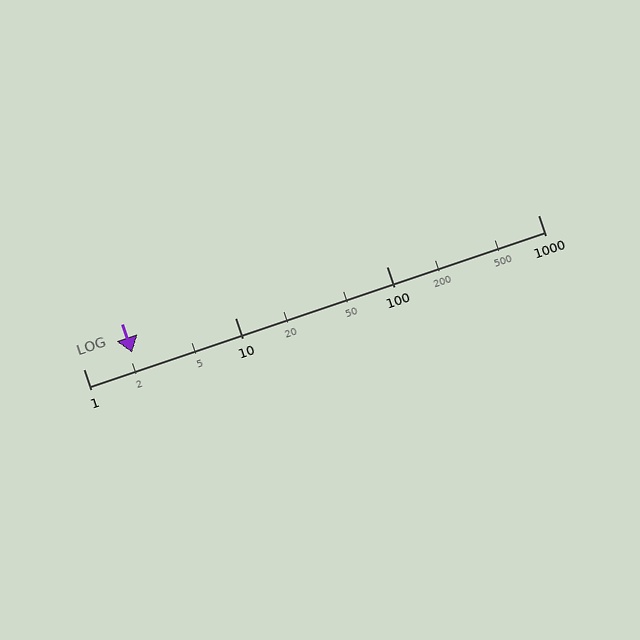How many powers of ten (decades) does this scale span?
The scale spans 3 decades, from 1 to 1000.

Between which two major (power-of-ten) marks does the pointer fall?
The pointer is between 1 and 10.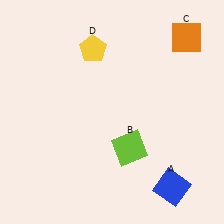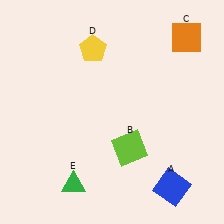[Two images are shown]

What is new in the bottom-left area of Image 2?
A green triangle (E) was added in the bottom-left area of Image 2.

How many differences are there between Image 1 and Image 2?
There is 1 difference between the two images.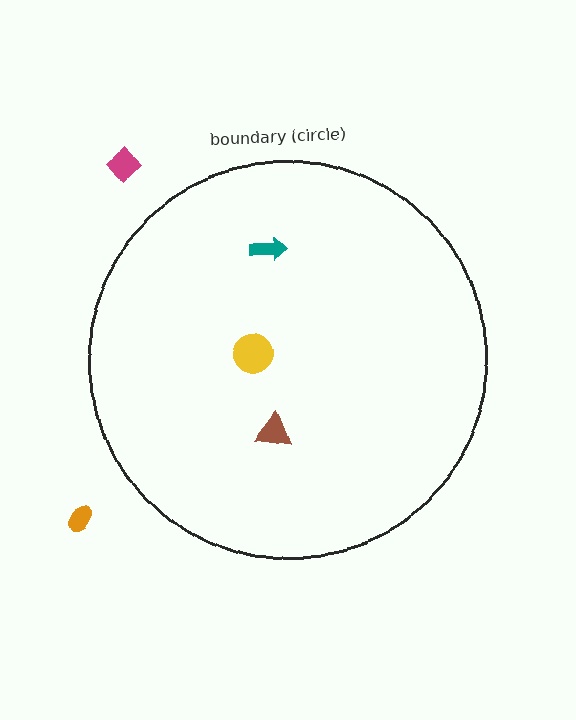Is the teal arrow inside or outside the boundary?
Inside.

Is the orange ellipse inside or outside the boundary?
Outside.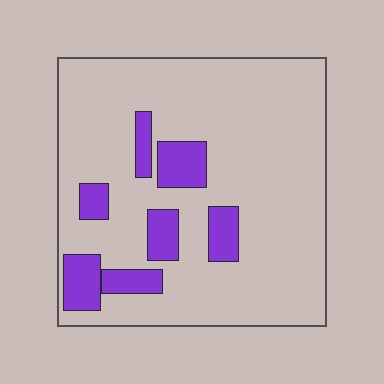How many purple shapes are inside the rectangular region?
7.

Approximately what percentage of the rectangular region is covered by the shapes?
Approximately 15%.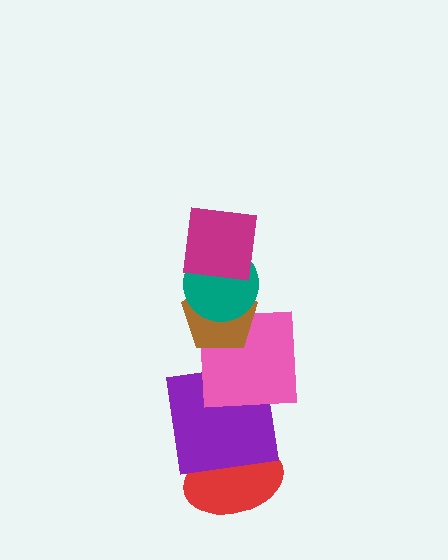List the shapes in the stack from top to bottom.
From top to bottom: the magenta square, the teal circle, the brown pentagon, the pink square, the purple square, the red ellipse.